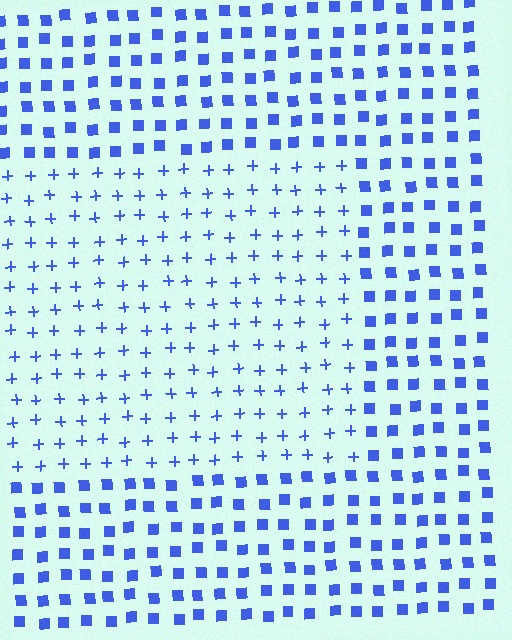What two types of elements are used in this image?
The image uses plus signs inside the rectangle region and squares outside it.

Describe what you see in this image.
The image is filled with small blue elements arranged in a uniform grid. A rectangle-shaped region contains plus signs, while the surrounding area contains squares. The boundary is defined purely by the change in element shape.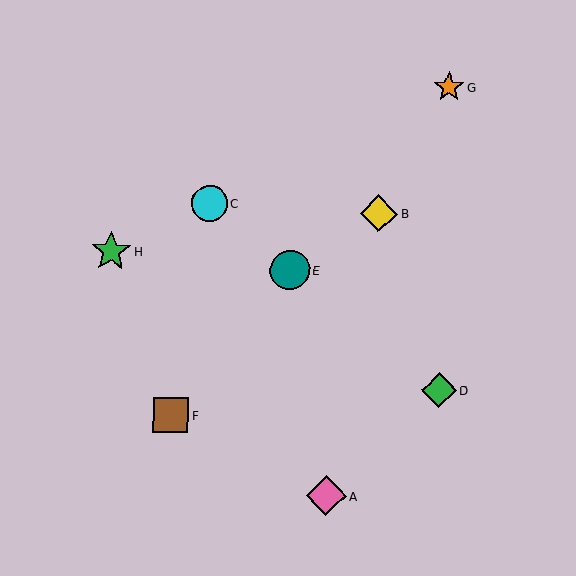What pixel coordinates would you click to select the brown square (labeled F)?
Click at (171, 415) to select the brown square F.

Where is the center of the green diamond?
The center of the green diamond is at (439, 390).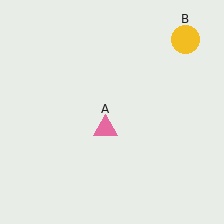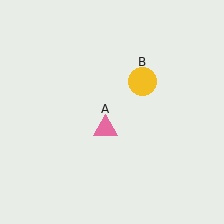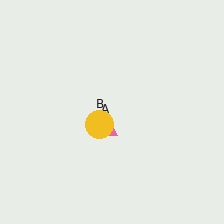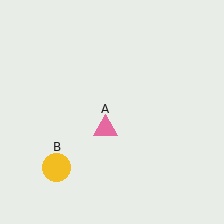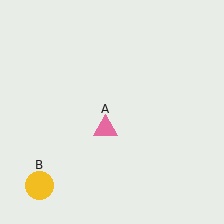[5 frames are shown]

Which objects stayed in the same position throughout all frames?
Pink triangle (object A) remained stationary.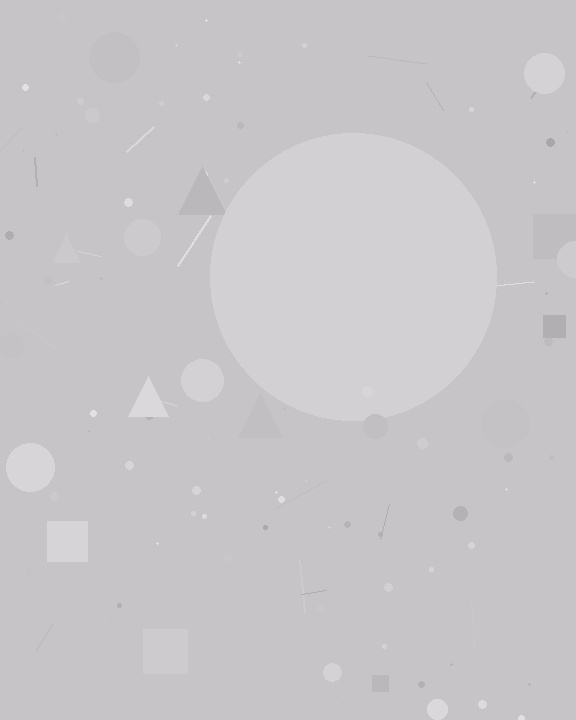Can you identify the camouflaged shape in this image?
The camouflaged shape is a circle.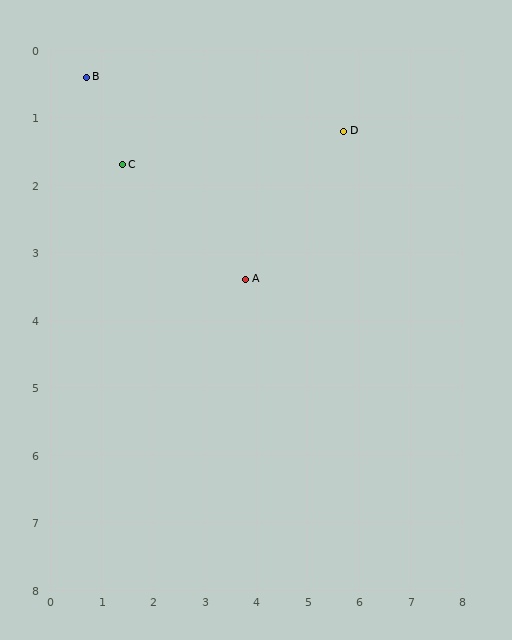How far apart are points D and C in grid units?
Points D and C are about 4.3 grid units apart.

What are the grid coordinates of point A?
Point A is at approximately (3.8, 3.4).